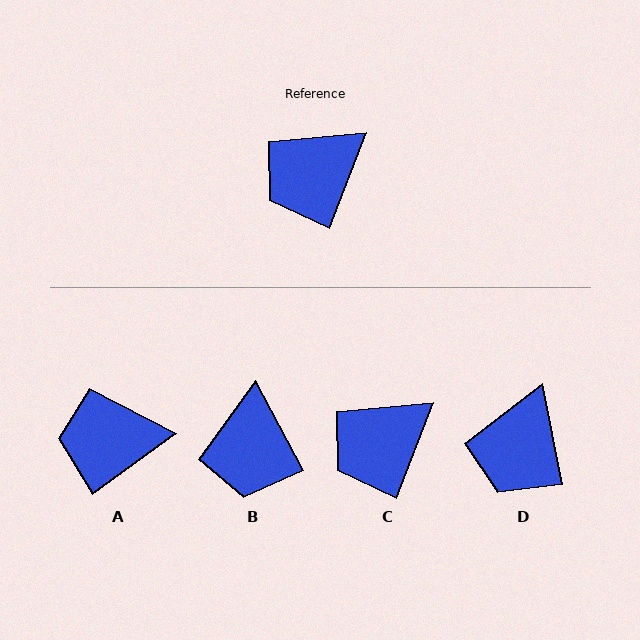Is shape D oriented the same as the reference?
No, it is off by about 32 degrees.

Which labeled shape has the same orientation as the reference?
C.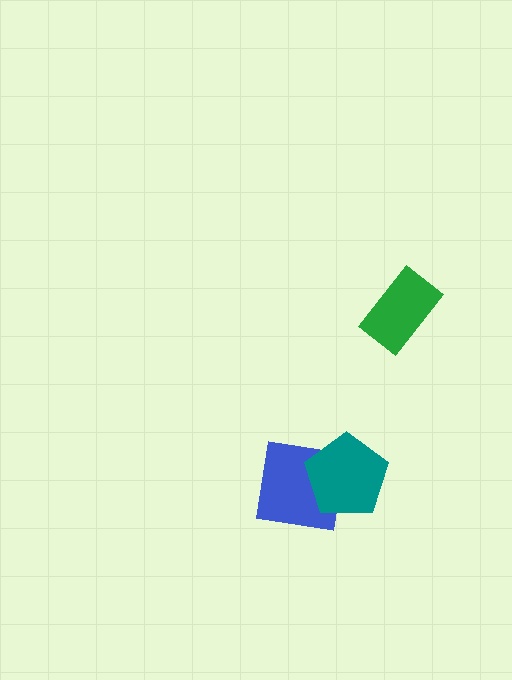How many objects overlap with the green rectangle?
0 objects overlap with the green rectangle.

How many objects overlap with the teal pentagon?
1 object overlaps with the teal pentagon.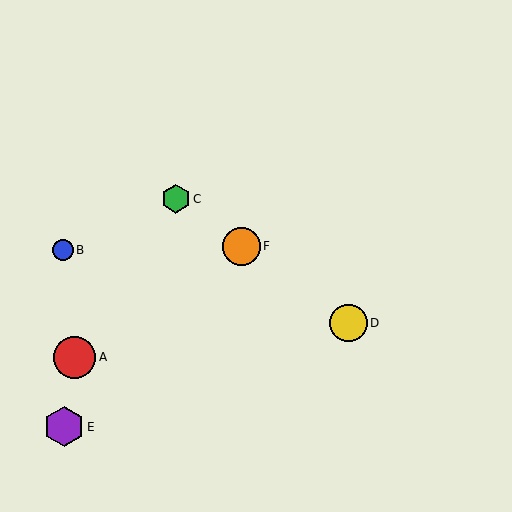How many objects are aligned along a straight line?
3 objects (C, D, F) are aligned along a straight line.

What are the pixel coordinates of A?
Object A is at (75, 357).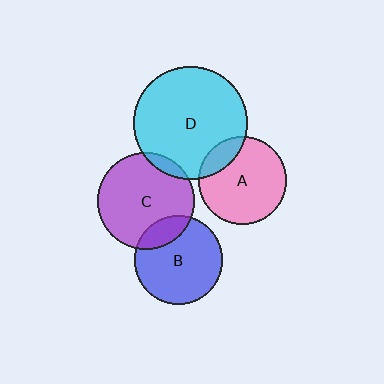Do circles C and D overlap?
Yes.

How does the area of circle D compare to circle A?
Approximately 1.7 times.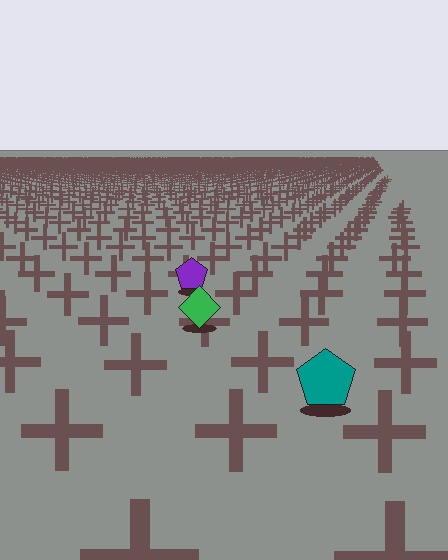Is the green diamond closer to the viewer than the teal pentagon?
No. The teal pentagon is closer — you can tell from the texture gradient: the ground texture is coarser near it.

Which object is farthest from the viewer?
The purple pentagon is farthest from the viewer. It appears smaller and the ground texture around it is denser.